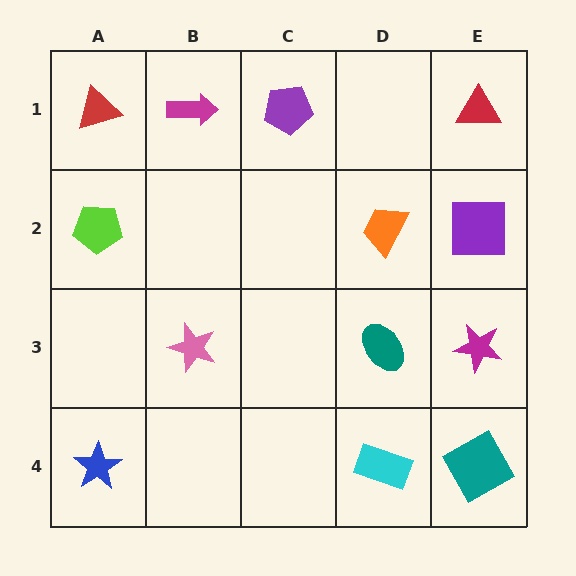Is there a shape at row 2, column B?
No, that cell is empty.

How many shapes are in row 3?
3 shapes.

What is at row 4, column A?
A blue star.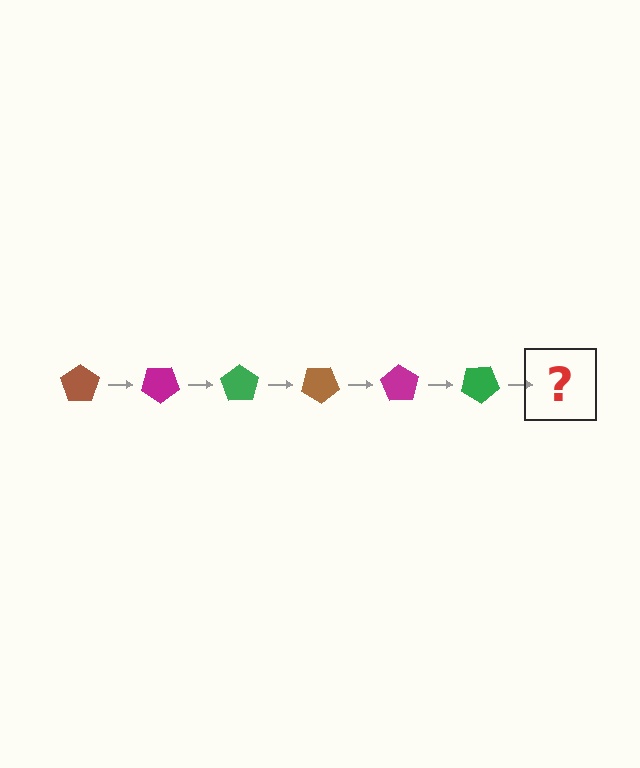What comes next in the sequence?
The next element should be a brown pentagon, rotated 210 degrees from the start.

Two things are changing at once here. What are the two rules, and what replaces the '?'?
The two rules are that it rotates 35 degrees each step and the color cycles through brown, magenta, and green. The '?' should be a brown pentagon, rotated 210 degrees from the start.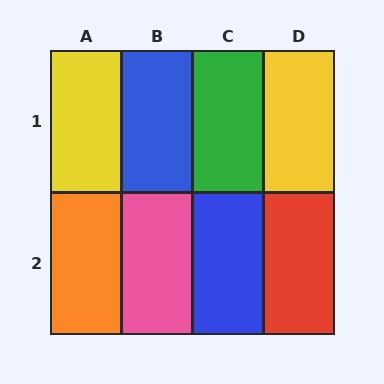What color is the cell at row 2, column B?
Pink.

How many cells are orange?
1 cell is orange.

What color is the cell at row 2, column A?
Orange.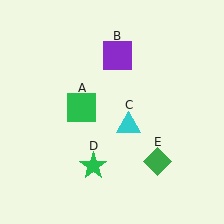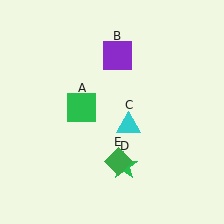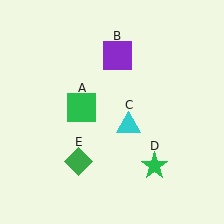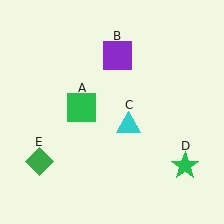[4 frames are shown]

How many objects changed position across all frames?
2 objects changed position: green star (object D), green diamond (object E).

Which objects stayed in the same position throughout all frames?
Green square (object A) and purple square (object B) and cyan triangle (object C) remained stationary.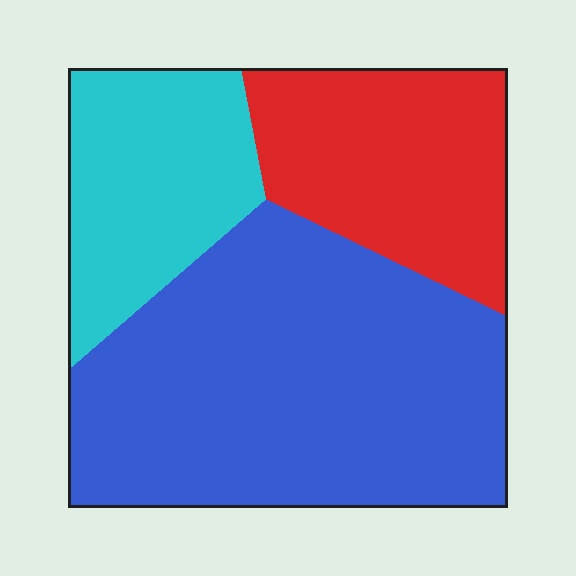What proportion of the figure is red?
Red covers 25% of the figure.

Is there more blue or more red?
Blue.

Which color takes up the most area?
Blue, at roughly 55%.